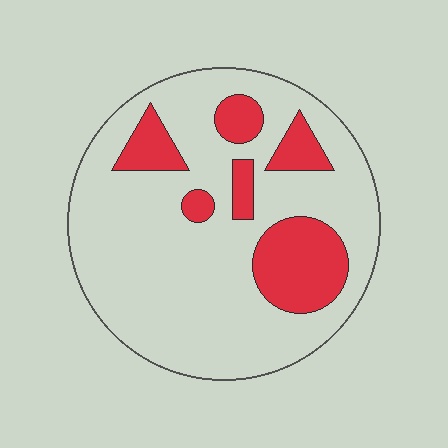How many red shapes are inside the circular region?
6.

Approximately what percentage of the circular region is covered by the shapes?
Approximately 20%.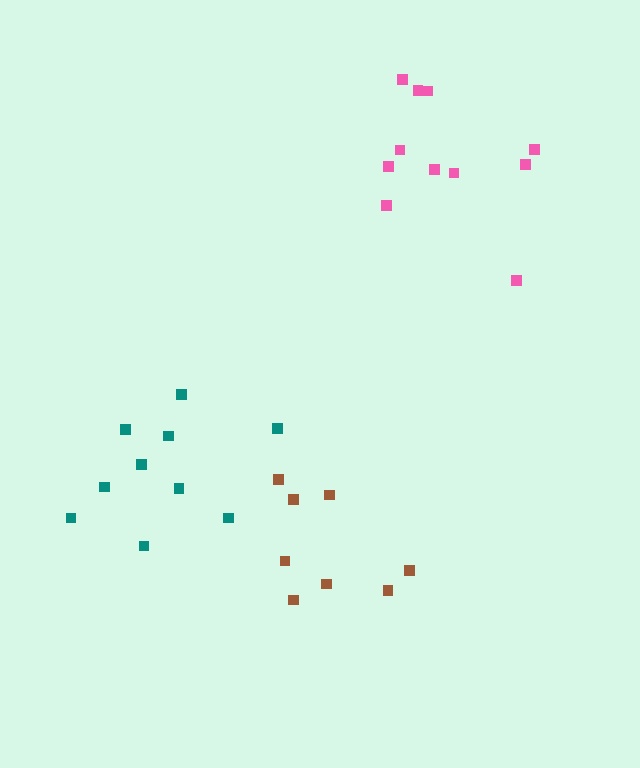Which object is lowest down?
The brown cluster is bottommost.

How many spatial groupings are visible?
There are 3 spatial groupings.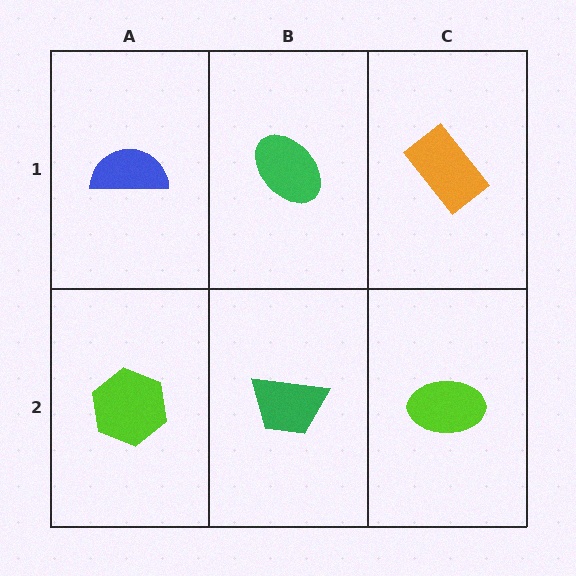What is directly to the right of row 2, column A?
A green trapezoid.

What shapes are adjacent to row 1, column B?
A green trapezoid (row 2, column B), a blue semicircle (row 1, column A), an orange rectangle (row 1, column C).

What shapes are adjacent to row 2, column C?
An orange rectangle (row 1, column C), a green trapezoid (row 2, column B).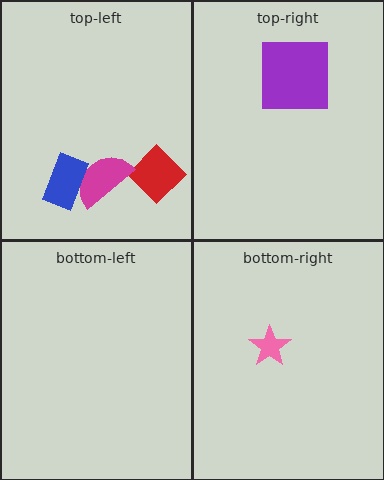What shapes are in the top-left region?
The red diamond, the magenta semicircle, the blue rectangle.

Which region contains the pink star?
The bottom-right region.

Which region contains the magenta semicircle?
The top-left region.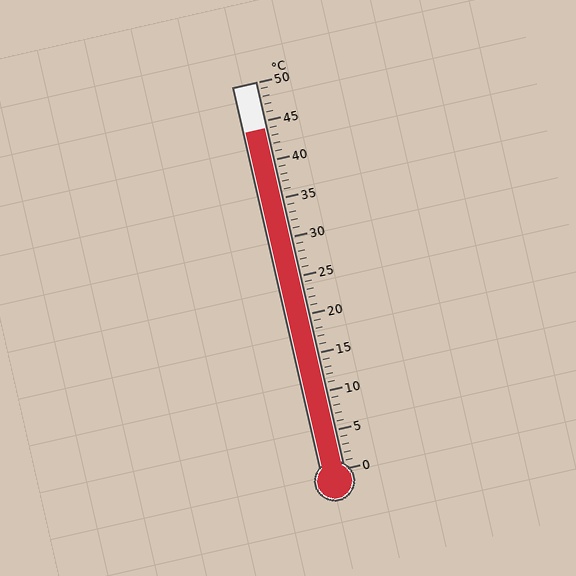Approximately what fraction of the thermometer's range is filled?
The thermometer is filled to approximately 90% of its range.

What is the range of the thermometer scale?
The thermometer scale ranges from 0°C to 50°C.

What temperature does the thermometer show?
The thermometer shows approximately 44°C.